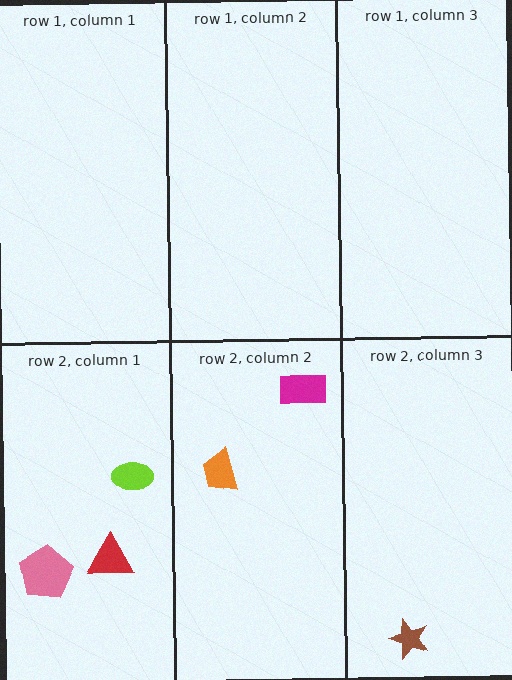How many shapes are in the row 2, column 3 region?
1.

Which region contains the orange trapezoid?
The row 2, column 2 region.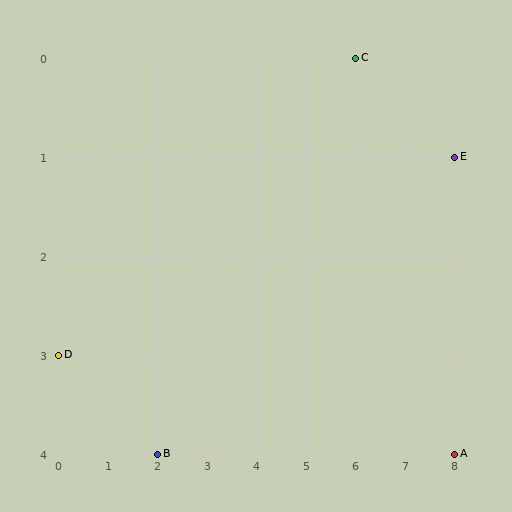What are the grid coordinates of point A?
Point A is at grid coordinates (8, 4).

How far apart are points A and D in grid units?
Points A and D are 8 columns and 1 row apart (about 8.1 grid units diagonally).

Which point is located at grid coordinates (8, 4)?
Point A is at (8, 4).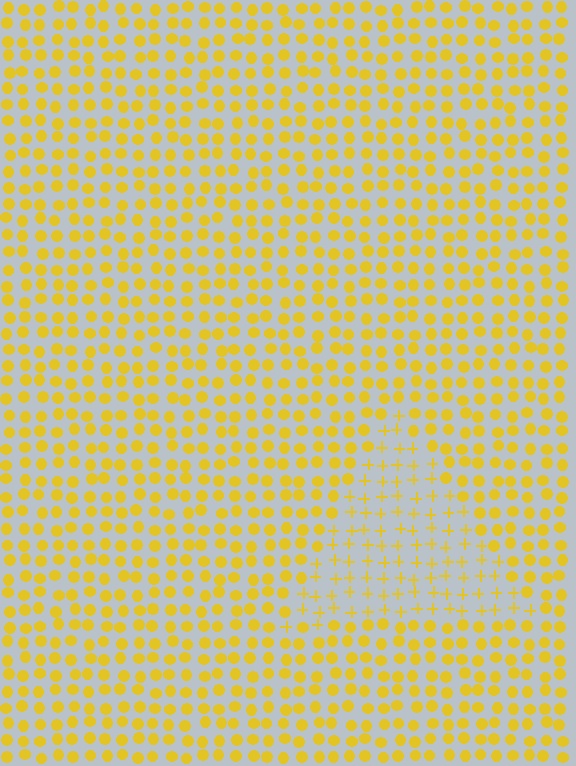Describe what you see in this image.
The image is filled with small yellow elements arranged in a uniform grid. A triangle-shaped region contains plus signs, while the surrounding area contains circles. The boundary is defined purely by the change in element shape.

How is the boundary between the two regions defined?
The boundary is defined by a change in element shape: plus signs inside vs. circles outside. All elements share the same color and spacing.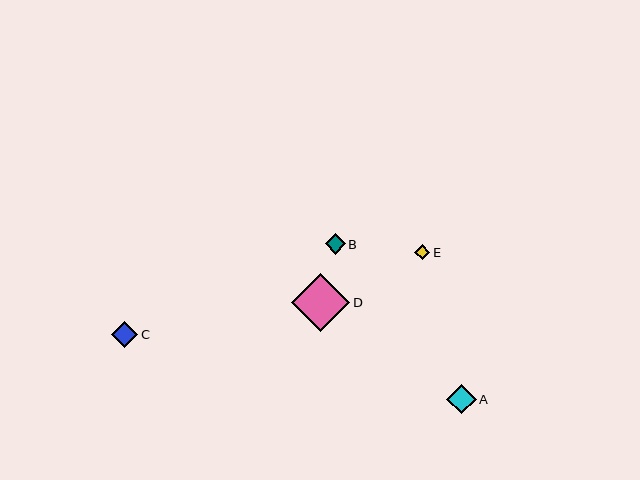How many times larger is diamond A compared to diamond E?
Diamond A is approximately 1.9 times the size of diamond E.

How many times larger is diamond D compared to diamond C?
Diamond D is approximately 2.3 times the size of diamond C.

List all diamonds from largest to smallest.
From largest to smallest: D, A, C, B, E.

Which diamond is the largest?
Diamond D is the largest with a size of approximately 58 pixels.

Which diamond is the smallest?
Diamond E is the smallest with a size of approximately 15 pixels.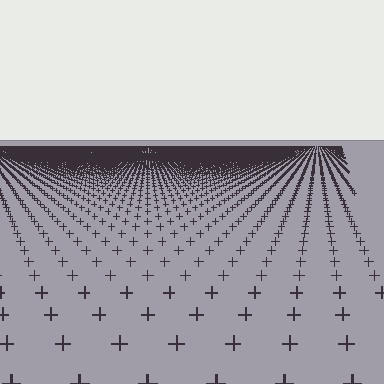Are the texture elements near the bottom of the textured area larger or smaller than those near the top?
Larger. Near the bottom, elements are closer to the viewer and appear at a bigger on-screen size.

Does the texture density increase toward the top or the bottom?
Density increases toward the top.